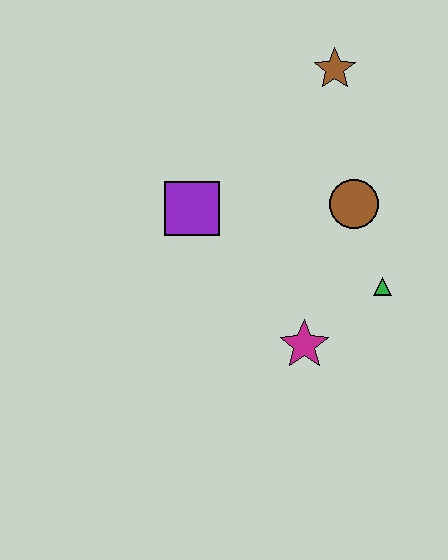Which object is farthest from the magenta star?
The brown star is farthest from the magenta star.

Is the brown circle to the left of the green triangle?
Yes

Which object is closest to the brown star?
The brown circle is closest to the brown star.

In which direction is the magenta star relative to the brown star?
The magenta star is below the brown star.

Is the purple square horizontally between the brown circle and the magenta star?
No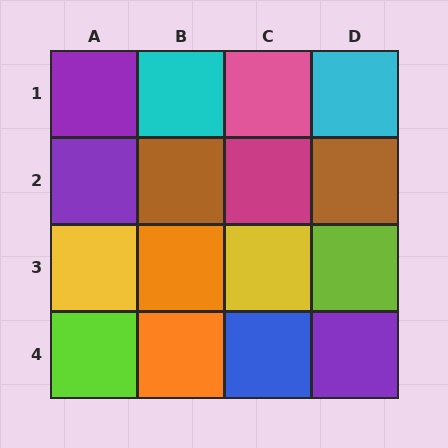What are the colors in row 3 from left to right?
Yellow, orange, yellow, lime.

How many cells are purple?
3 cells are purple.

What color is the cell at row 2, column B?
Brown.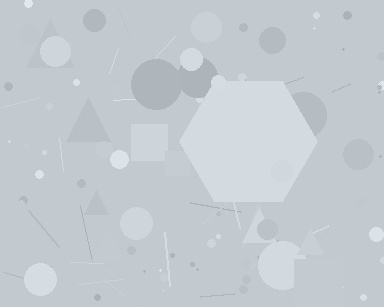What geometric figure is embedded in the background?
A hexagon is embedded in the background.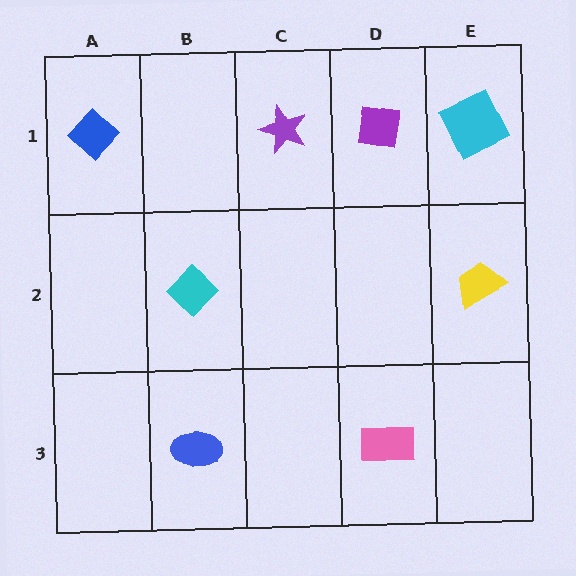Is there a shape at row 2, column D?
No, that cell is empty.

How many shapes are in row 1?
4 shapes.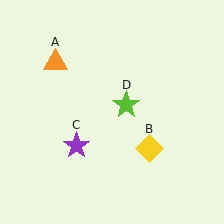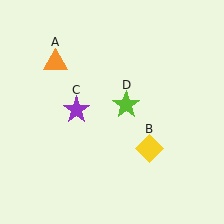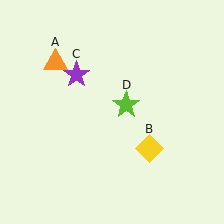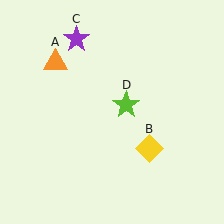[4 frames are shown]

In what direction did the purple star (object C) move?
The purple star (object C) moved up.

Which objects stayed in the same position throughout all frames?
Orange triangle (object A) and yellow diamond (object B) and lime star (object D) remained stationary.